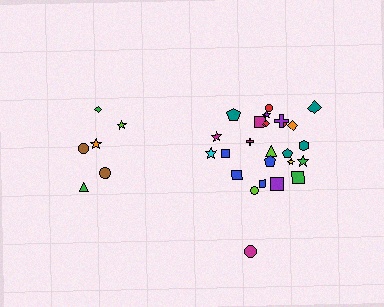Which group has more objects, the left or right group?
The right group.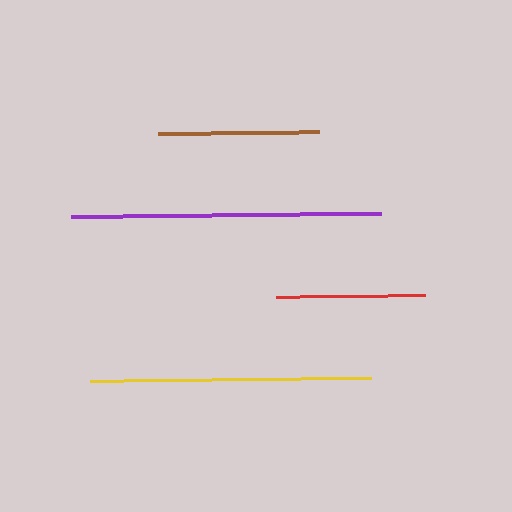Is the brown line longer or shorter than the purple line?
The purple line is longer than the brown line.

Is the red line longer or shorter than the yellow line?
The yellow line is longer than the red line.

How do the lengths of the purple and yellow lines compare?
The purple and yellow lines are approximately the same length.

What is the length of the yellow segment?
The yellow segment is approximately 281 pixels long.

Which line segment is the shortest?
The red line is the shortest at approximately 149 pixels.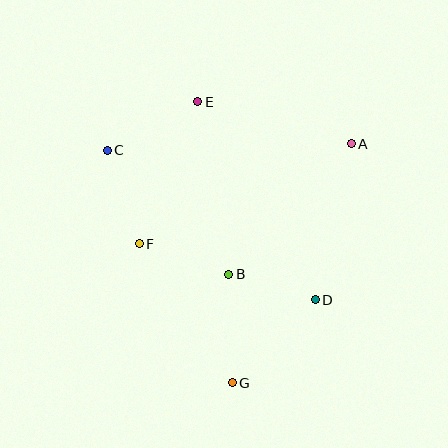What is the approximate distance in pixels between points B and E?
The distance between B and E is approximately 176 pixels.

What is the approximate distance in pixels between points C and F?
The distance between C and F is approximately 99 pixels.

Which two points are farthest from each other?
Points E and G are farthest from each other.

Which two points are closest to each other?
Points B and D are closest to each other.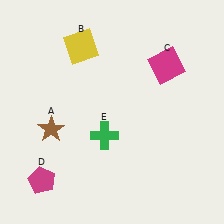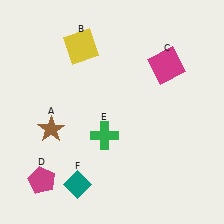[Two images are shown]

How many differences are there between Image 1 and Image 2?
There is 1 difference between the two images.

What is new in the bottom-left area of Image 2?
A teal diamond (F) was added in the bottom-left area of Image 2.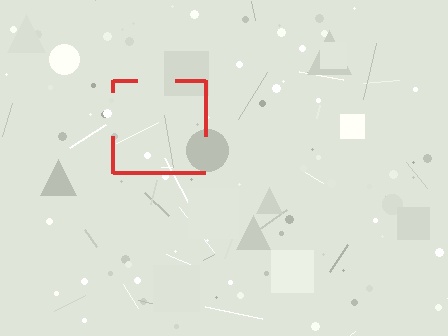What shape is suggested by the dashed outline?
The dashed outline suggests a square.